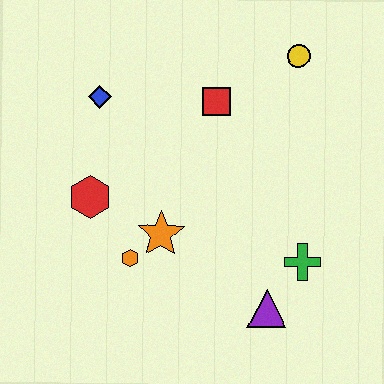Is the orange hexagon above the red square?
No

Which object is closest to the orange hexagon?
The orange star is closest to the orange hexagon.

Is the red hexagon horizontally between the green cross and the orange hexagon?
No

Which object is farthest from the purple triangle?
The blue diamond is farthest from the purple triangle.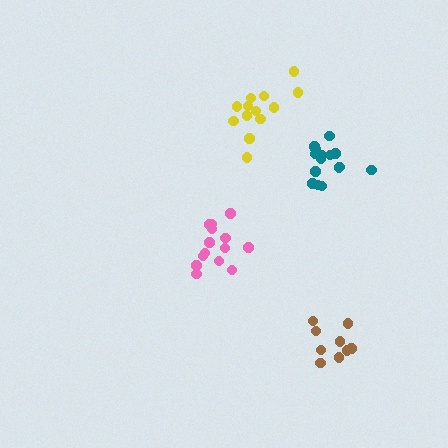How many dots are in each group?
Group 1: 14 dots, Group 2: 13 dots, Group 3: 9 dots, Group 4: 15 dots (51 total).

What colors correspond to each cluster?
The clusters are colored: pink, yellow, brown, teal.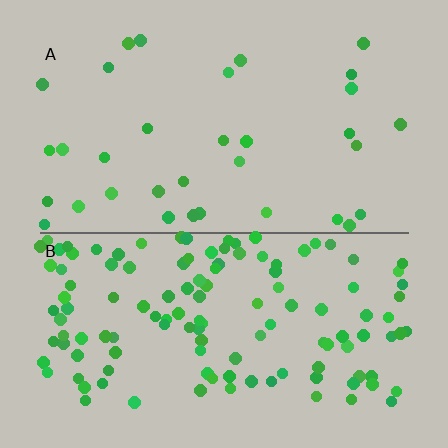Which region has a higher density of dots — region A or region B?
B (the bottom).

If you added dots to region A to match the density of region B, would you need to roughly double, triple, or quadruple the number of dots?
Approximately quadruple.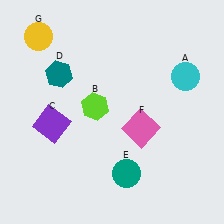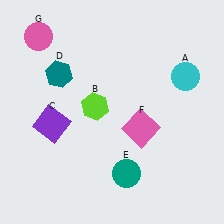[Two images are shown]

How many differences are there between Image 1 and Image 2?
There is 1 difference between the two images.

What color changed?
The circle (G) changed from yellow in Image 1 to pink in Image 2.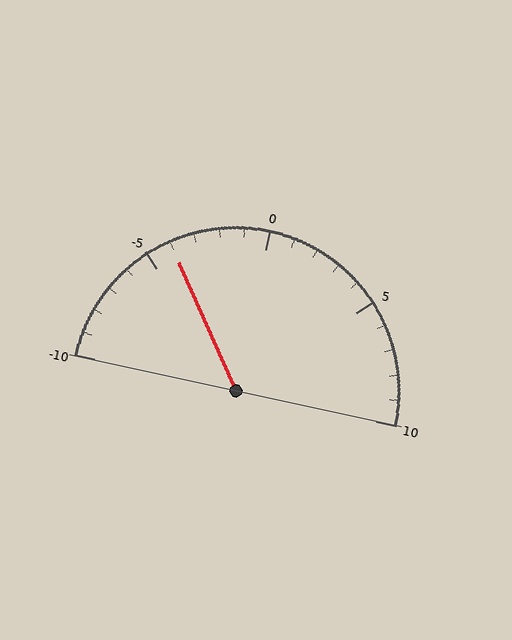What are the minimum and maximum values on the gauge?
The gauge ranges from -10 to 10.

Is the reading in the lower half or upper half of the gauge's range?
The reading is in the lower half of the range (-10 to 10).